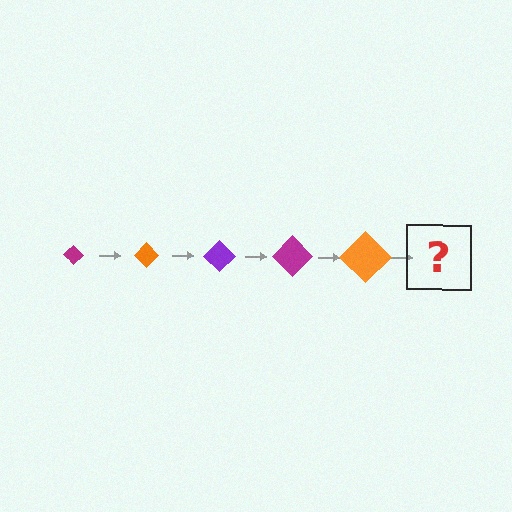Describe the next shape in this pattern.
It should be a purple diamond, larger than the previous one.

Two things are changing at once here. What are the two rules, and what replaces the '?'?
The two rules are that the diamond grows larger each step and the color cycles through magenta, orange, and purple. The '?' should be a purple diamond, larger than the previous one.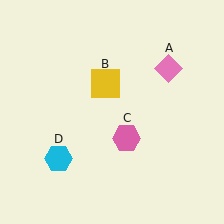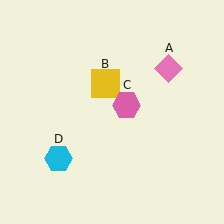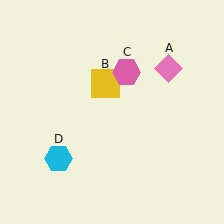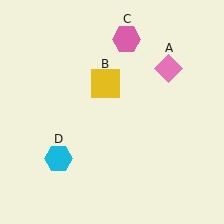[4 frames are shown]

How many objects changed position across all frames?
1 object changed position: pink hexagon (object C).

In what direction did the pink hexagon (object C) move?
The pink hexagon (object C) moved up.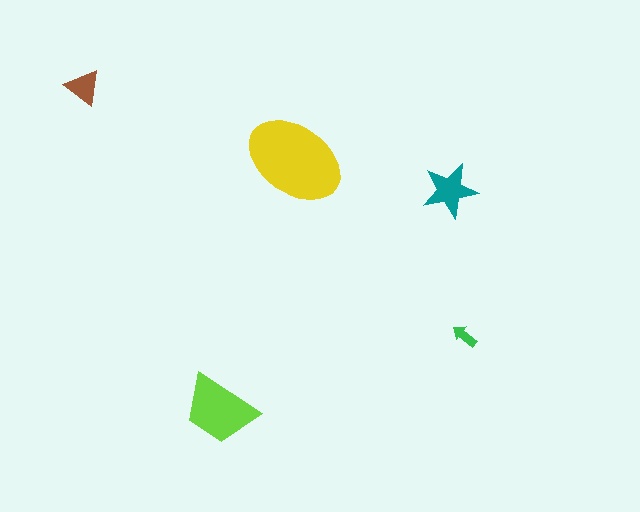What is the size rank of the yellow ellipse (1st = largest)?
1st.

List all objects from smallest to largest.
The green arrow, the brown triangle, the teal star, the lime trapezoid, the yellow ellipse.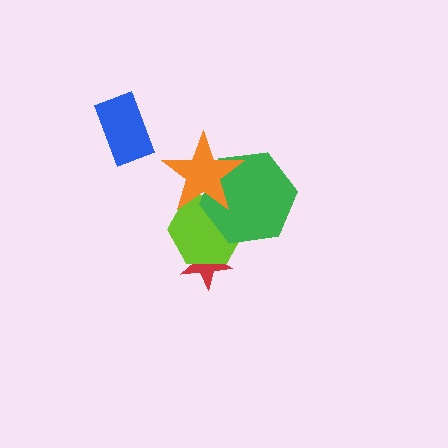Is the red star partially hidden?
Yes, it is partially covered by another shape.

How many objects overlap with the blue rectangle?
0 objects overlap with the blue rectangle.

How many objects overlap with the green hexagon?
2 objects overlap with the green hexagon.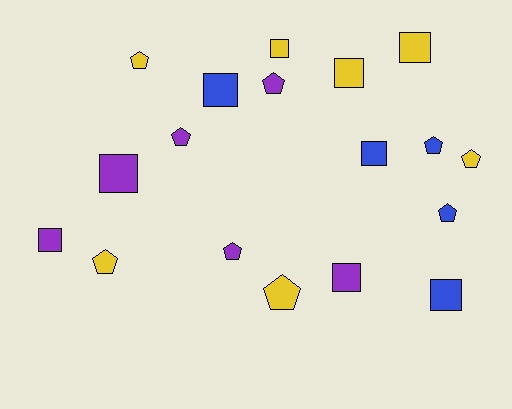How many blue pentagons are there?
There are 2 blue pentagons.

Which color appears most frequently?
Yellow, with 7 objects.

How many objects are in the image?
There are 18 objects.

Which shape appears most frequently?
Pentagon, with 9 objects.